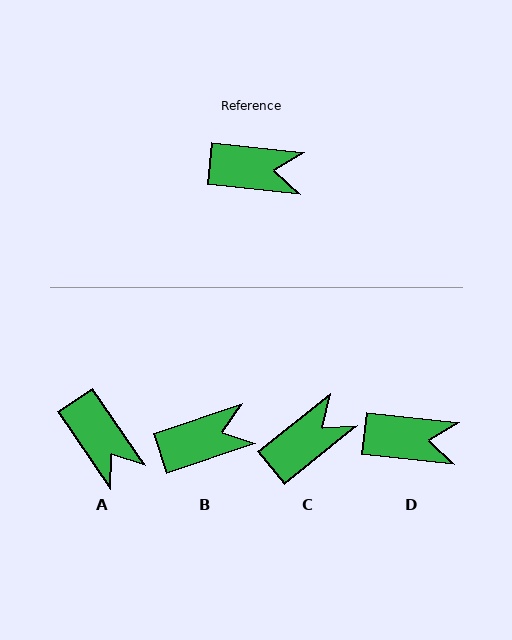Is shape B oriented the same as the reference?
No, it is off by about 25 degrees.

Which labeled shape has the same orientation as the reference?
D.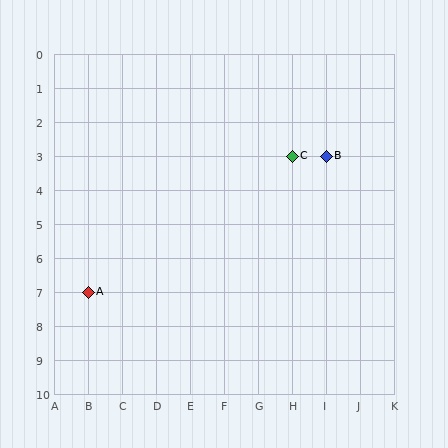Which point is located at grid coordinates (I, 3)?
Point B is at (I, 3).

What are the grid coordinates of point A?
Point A is at grid coordinates (B, 7).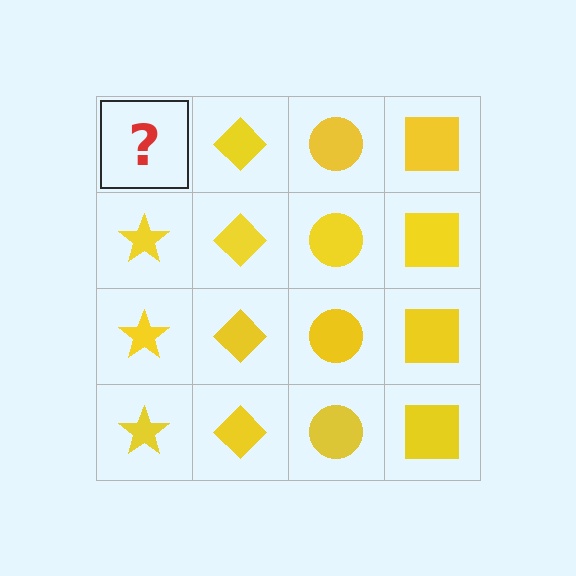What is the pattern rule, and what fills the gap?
The rule is that each column has a consistent shape. The gap should be filled with a yellow star.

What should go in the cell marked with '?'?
The missing cell should contain a yellow star.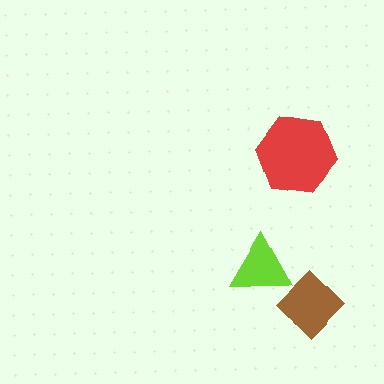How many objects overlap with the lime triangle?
1 object overlaps with the lime triangle.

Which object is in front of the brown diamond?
The lime triangle is in front of the brown diamond.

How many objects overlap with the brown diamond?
1 object overlaps with the brown diamond.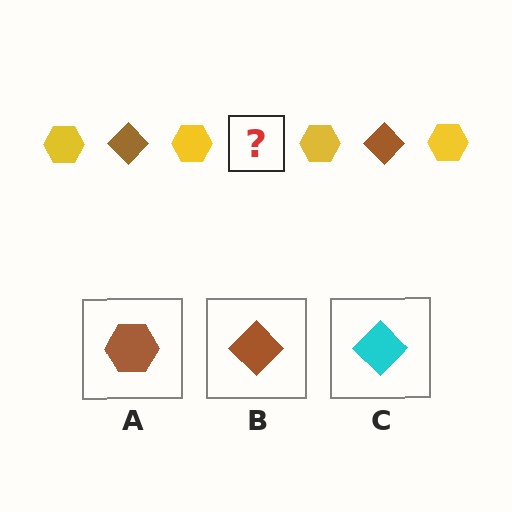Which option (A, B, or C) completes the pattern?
B.